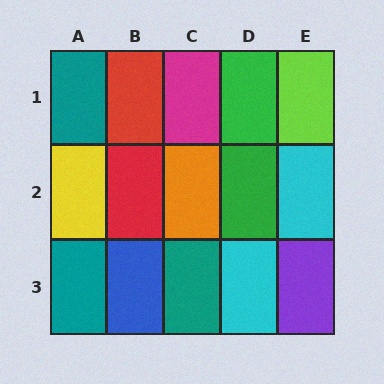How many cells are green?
2 cells are green.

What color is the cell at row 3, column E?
Purple.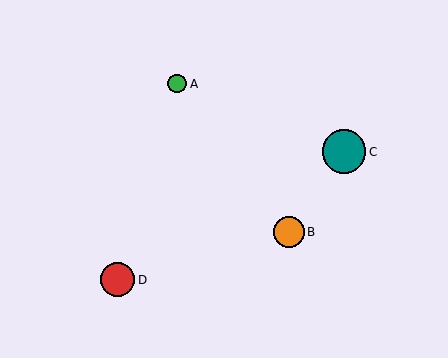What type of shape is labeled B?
Shape B is an orange circle.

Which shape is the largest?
The teal circle (labeled C) is the largest.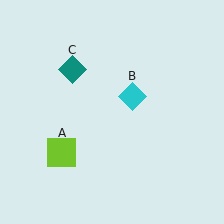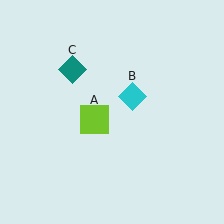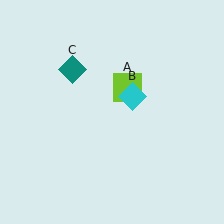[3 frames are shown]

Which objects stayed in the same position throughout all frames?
Cyan diamond (object B) and teal diamond (object C) remained stationary.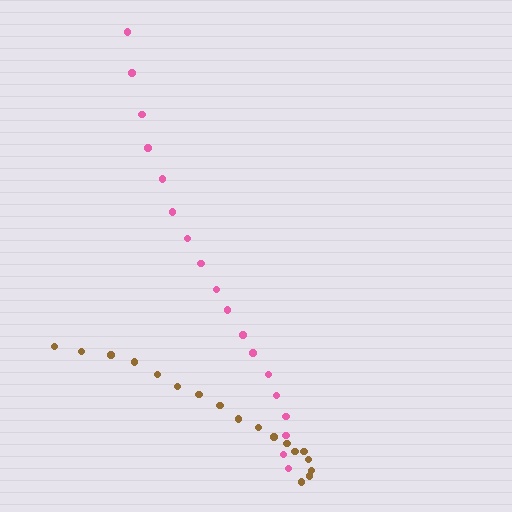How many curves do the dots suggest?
There are 2 distinct paths.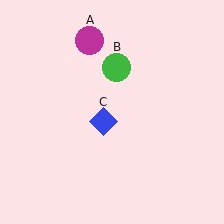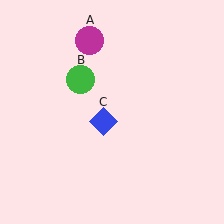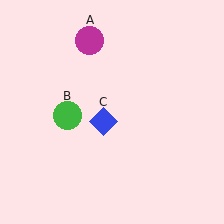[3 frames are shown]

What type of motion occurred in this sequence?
The green circle (object B) rotated counterclockwise around the center of the scene.